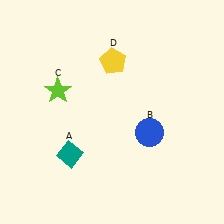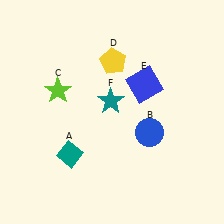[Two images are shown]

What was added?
A blue square (E), a teal star (F) were added in Image 2.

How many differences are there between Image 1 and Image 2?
There are 2 differences between the two images.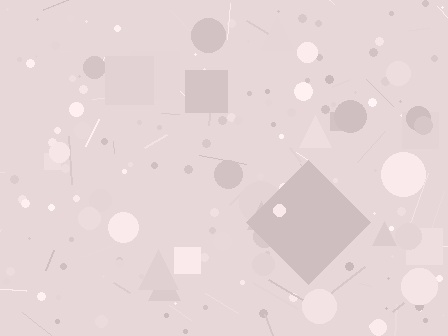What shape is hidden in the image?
A diamond is hidden in the image.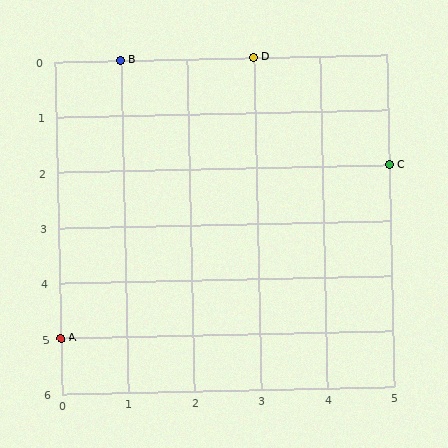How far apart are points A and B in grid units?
Points A and B are 1 column and 5 rows apart (about 5.1 grid units diagonally).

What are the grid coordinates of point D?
Point D is at grid coordinates (3, 0).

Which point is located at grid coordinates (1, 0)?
Point B is at (1, 0).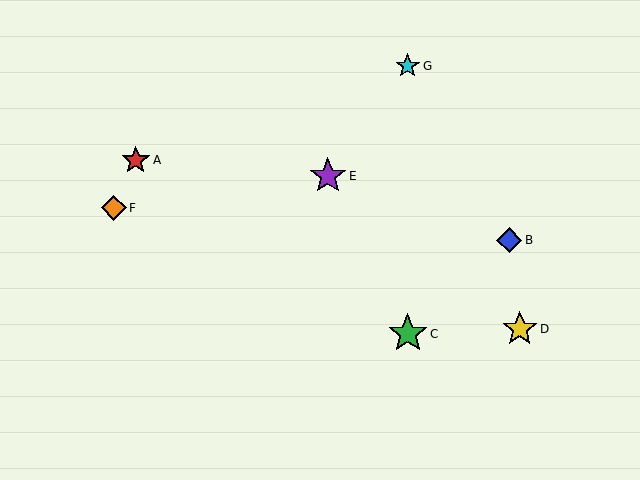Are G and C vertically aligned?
Yes, both are at x≈408.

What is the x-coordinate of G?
Object G is at x≈408.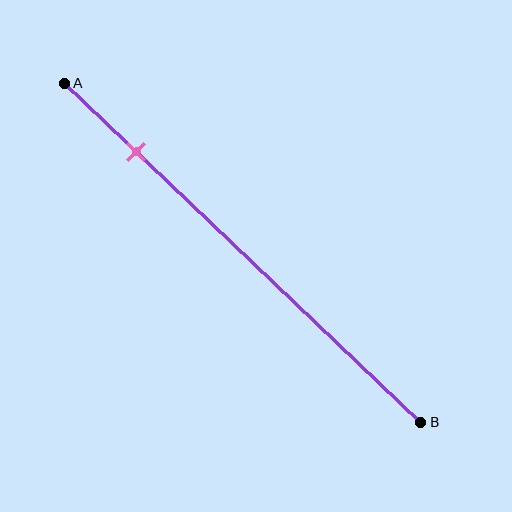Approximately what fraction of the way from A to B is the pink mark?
The pink mark is approximately 20% of the way from A to B.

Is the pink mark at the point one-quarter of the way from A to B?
No, the mark is at about 20% from A, not at the 25% one-quarter point.